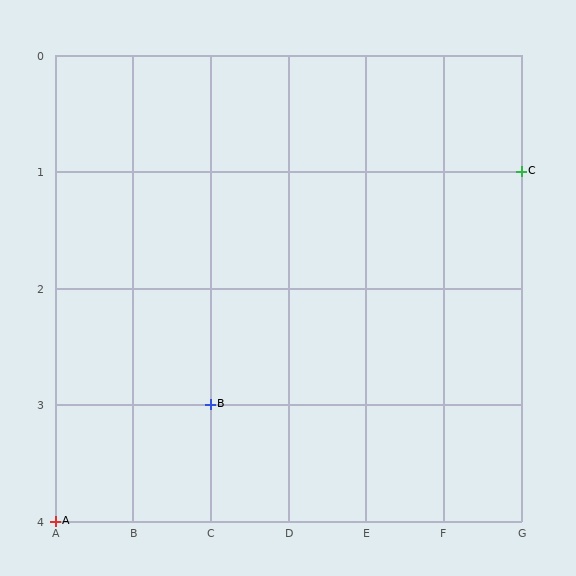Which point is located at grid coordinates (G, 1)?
Point C is at (G, 1).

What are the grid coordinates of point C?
Point C is at grid coordinates (G, 1).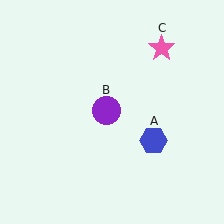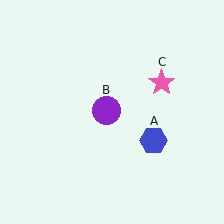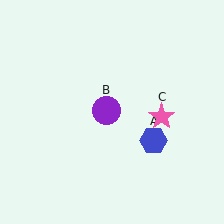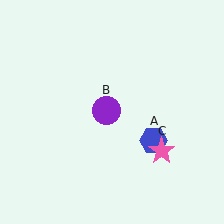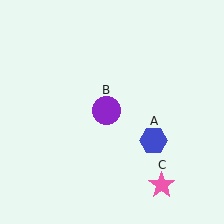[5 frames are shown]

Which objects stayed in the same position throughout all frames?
Blue hexagon (object A) and purple circle (object B) remained stationary.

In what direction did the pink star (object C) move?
The pink star (object C) moved down.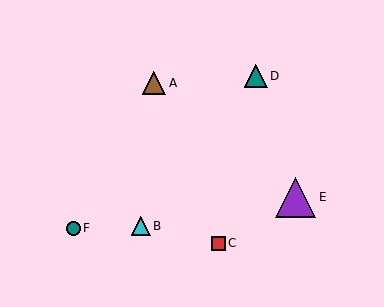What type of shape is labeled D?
Shape D is a teal triangle.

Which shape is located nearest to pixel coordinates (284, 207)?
The purple triangle (labeled E) at (296, 197) is nearest to that location.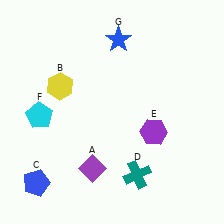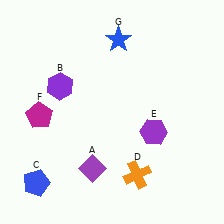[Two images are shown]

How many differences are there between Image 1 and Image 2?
There are 3 differences between the two images.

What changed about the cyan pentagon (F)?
In Image 1, F is cyan. In Image 2, it changed to magenta.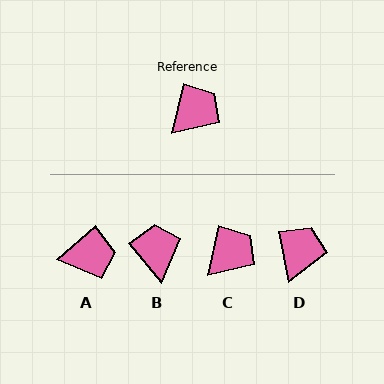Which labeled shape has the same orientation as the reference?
C.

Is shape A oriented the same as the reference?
No, it is off by about 37 degrees.